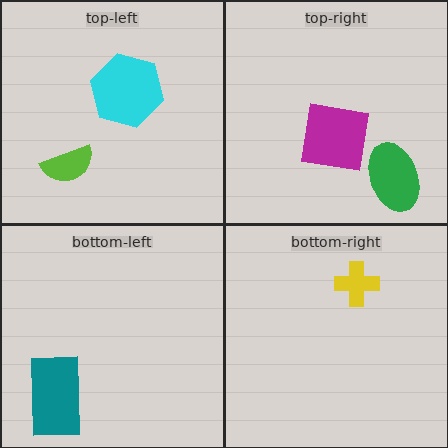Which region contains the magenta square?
The top-right region.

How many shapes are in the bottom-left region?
1.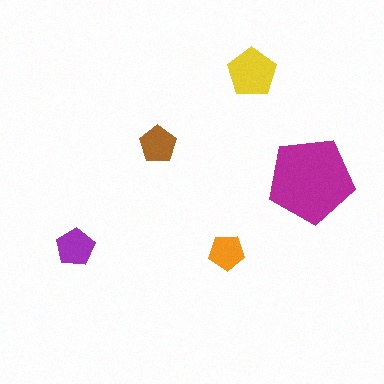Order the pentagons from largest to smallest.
the magenta one, the yellow one, the purple one, the brown one, the orange one.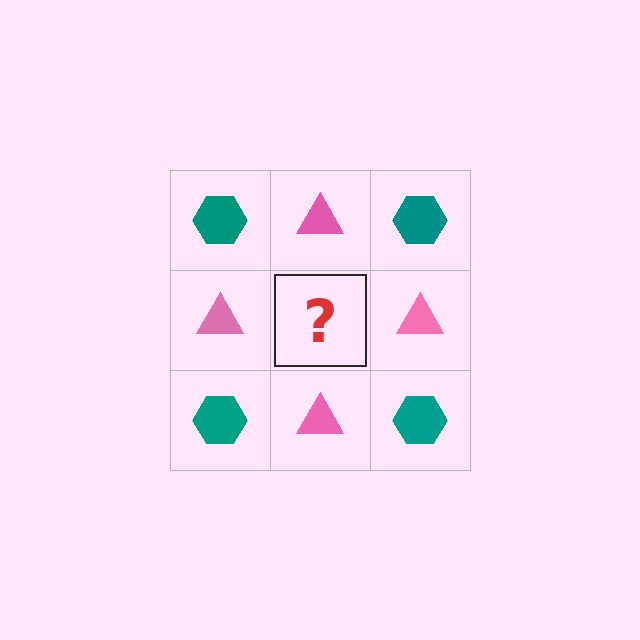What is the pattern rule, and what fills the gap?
The rule is that it alternates teal hexagon and pink triangle in a checkerboard pattern. The gap should be filled with a teal hexagon.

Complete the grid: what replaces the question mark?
The question mark should be replaced with a teal hexagon.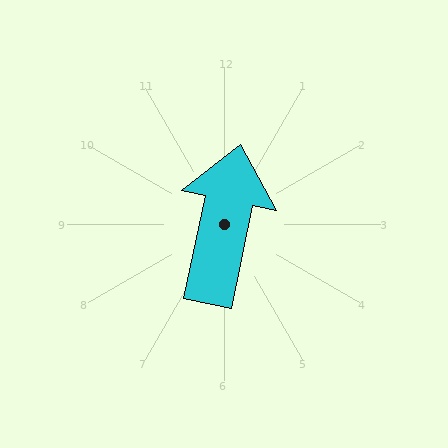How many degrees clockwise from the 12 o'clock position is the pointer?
Approximately 12 degrees.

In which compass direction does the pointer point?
North.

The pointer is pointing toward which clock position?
Roughly 12 o'clock.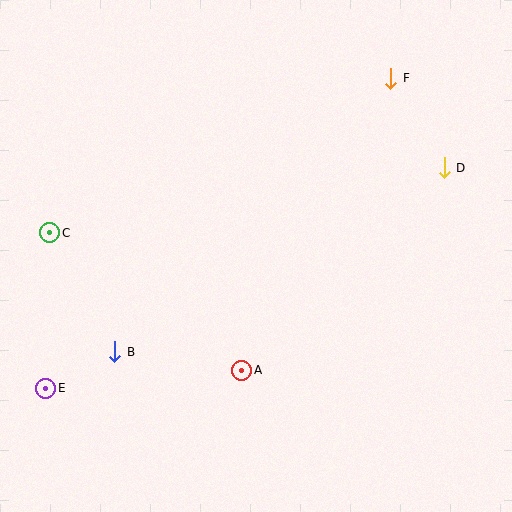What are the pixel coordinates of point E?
Point E is at (46, 388).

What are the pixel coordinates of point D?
Point D is at (444, 168).